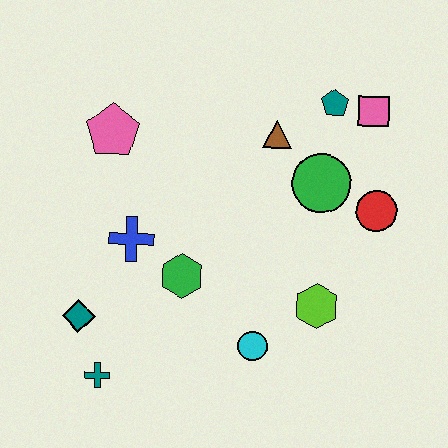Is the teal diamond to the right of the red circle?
No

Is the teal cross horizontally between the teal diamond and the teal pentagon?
Yes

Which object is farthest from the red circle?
The teal cross is farthest from the red circle.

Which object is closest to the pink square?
The teal pentagon is closest to the pink square.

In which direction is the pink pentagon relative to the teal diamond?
The pink pentagon is above the teal diamond.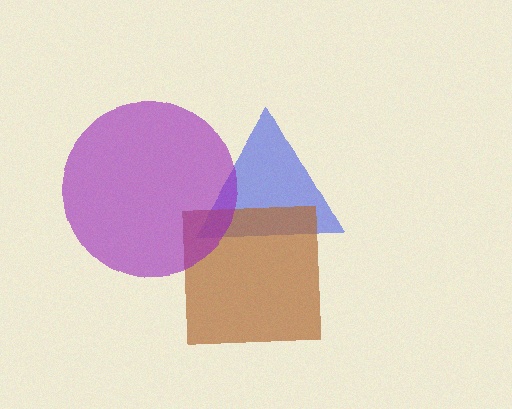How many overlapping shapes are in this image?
There are 3 overlapping shapes in the image.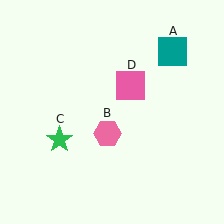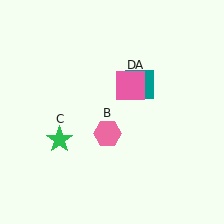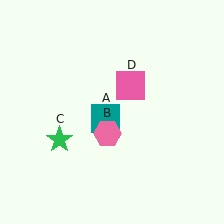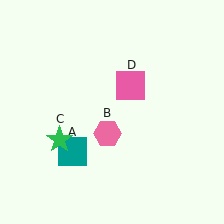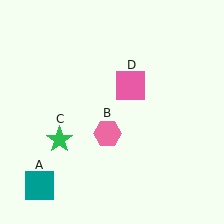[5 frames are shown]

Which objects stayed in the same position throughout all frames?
Pink hexagon (object B) and green star (object C) and pink square (object D) remained stationary.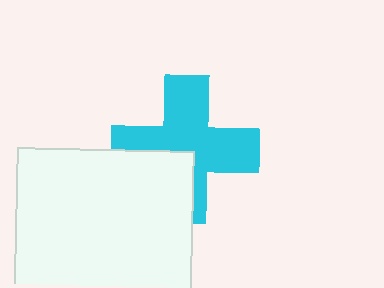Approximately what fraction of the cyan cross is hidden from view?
Roughly 30% of the cyan cross is hidden behind the white square.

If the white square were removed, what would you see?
You would see the complete cyan cross.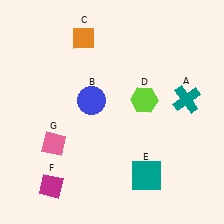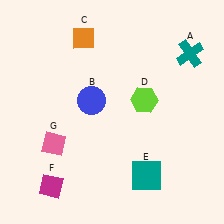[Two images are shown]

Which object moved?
The teal cross (A) moved up.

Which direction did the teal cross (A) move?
The teal cross (A) moved up.